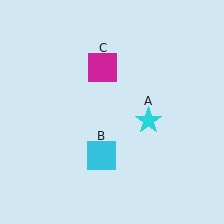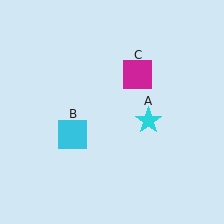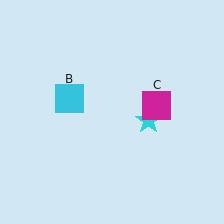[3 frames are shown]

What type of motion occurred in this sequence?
The cyan square (object B), magenta square (object C) rotated clockwise around the center of the scene.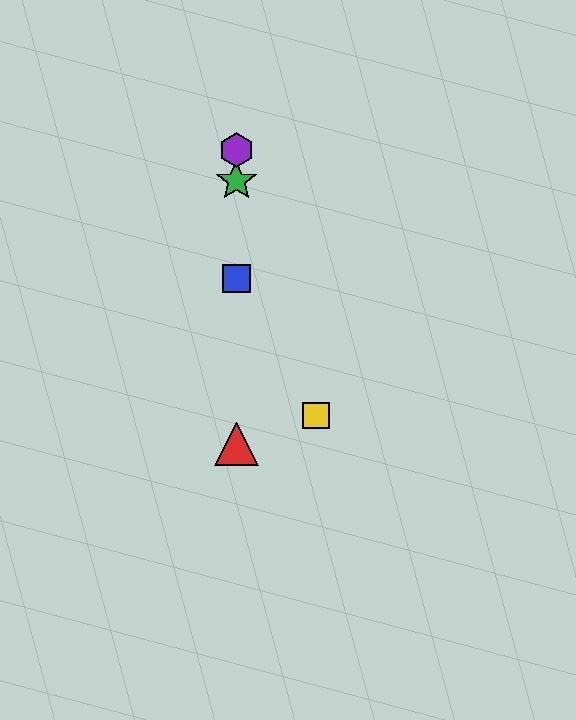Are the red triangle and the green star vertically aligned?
Yes, both are at x≈236.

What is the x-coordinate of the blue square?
The blue square is at x≈236.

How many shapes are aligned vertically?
4 shapes (the red triangle, the blue square, the green star, the purple hexagon) are aligned vertically.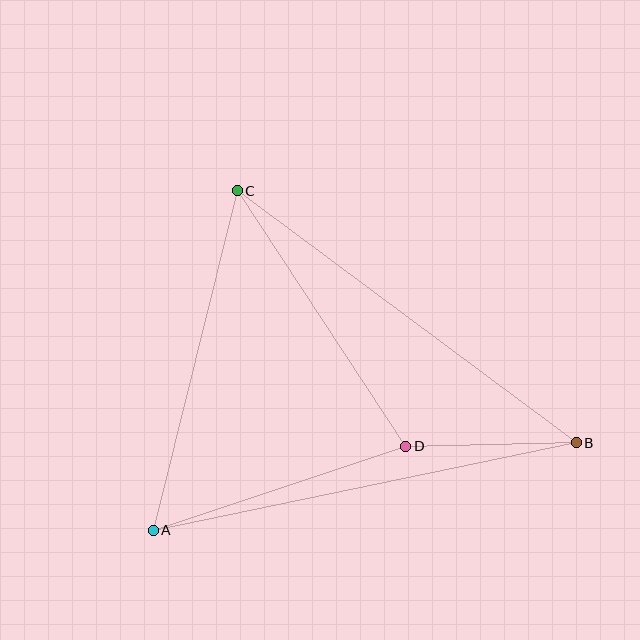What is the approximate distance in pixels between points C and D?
The distance between C and D is approximately 306 pixels.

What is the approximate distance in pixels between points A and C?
The distance between A and C is approximately 350 pixels.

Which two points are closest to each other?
Points B and D are closest to each other.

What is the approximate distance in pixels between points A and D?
The distance between A and D is approximately 266 pixels.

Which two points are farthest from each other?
Points A and B are farthest from each other.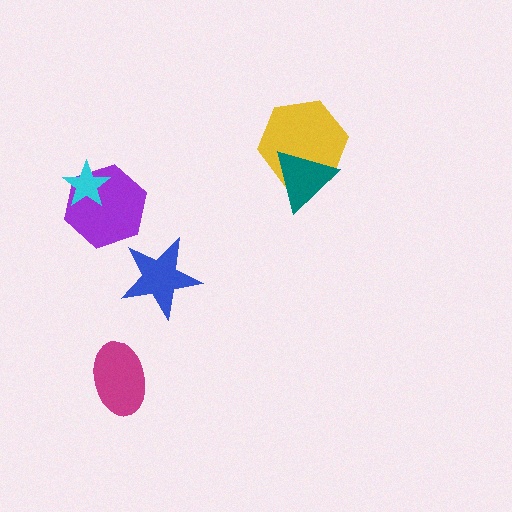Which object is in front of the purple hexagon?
The cyan star is in front of the purple hexagon.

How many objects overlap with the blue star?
0 objects overlap with the blue star.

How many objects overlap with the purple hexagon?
1 object overlaps with the purple hexagon.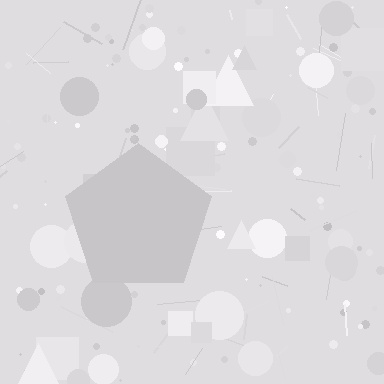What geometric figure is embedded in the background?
A pentagon is embedded in the background.